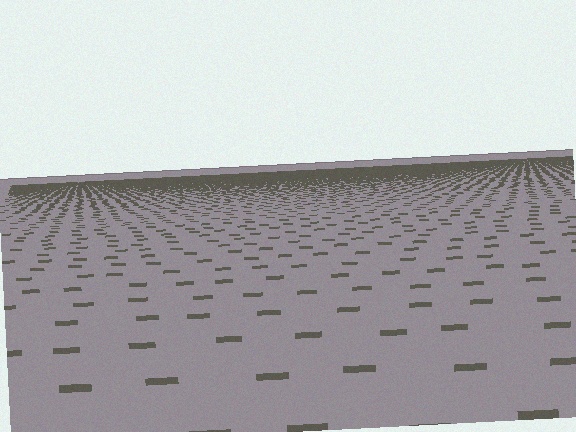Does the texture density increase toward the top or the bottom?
Density increases toward the top.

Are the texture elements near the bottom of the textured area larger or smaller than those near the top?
Larger. Near the bottom, elements are closer to the viewer and appear at a bigger on-screen size.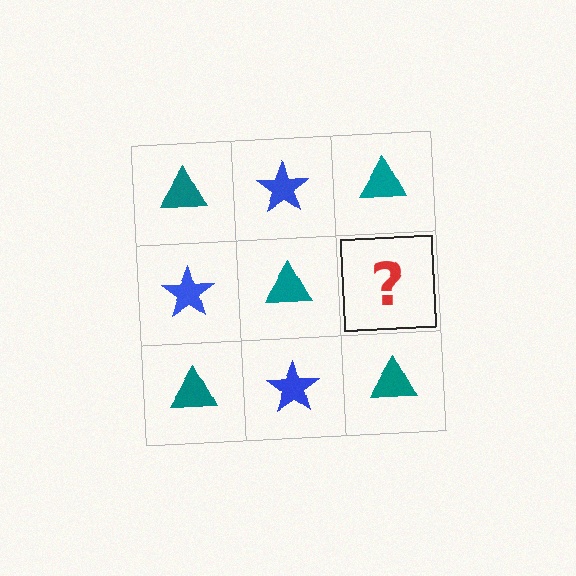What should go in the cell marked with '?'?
The missing cell should contain a blue star.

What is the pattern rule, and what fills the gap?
The rule is that it alternates teal triangle and blue star in a checkerboard pattern. The gap should be filled with a blue star.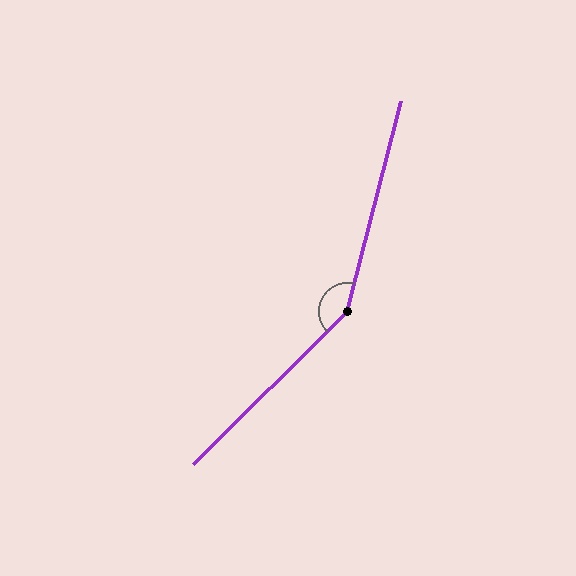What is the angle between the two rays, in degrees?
Approximately 149 degrees.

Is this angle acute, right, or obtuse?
It is obtuse.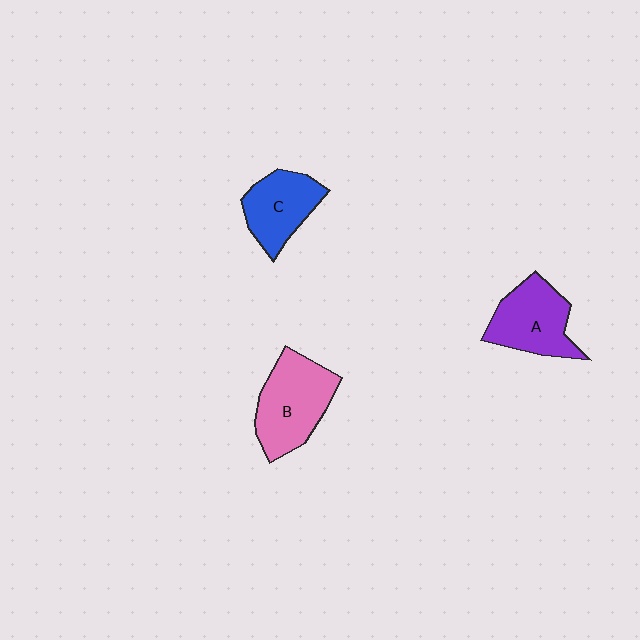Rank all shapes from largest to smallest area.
From largest to smallest: B (pink), A (purple), C (blue).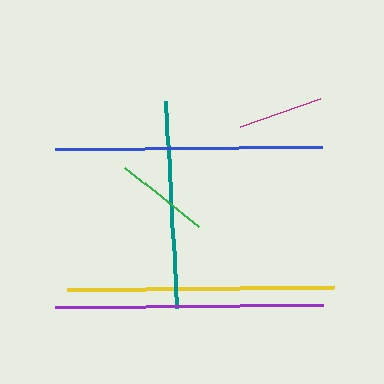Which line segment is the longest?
The purple line is the longest at approximately 268 pixels.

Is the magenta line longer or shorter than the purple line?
The purple line is longer than the magenta line.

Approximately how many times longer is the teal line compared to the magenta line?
The teal line is approximately 2.5 times the length of the magenta line.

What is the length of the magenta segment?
The magenta segment is approximately 85 pixels long.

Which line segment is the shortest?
The magenta line is the shortest at approximately 85 pixels.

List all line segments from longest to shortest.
From longest to shortest: purple, yellow, blue, teal, green, magenta.